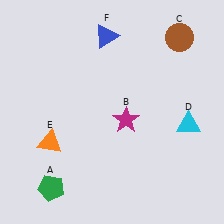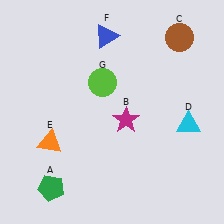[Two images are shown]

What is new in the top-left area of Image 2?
A lime circle (G) was added in the top-left area of Image 2.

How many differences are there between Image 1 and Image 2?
There is 1 difference between the two images.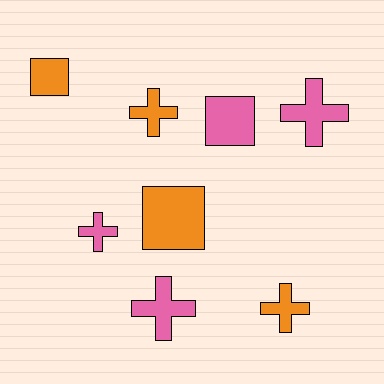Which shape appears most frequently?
Cross, with 5 objects.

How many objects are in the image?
There are 8 objects.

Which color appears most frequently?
Orange, with 4 objects.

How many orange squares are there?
There are 2 orange squares.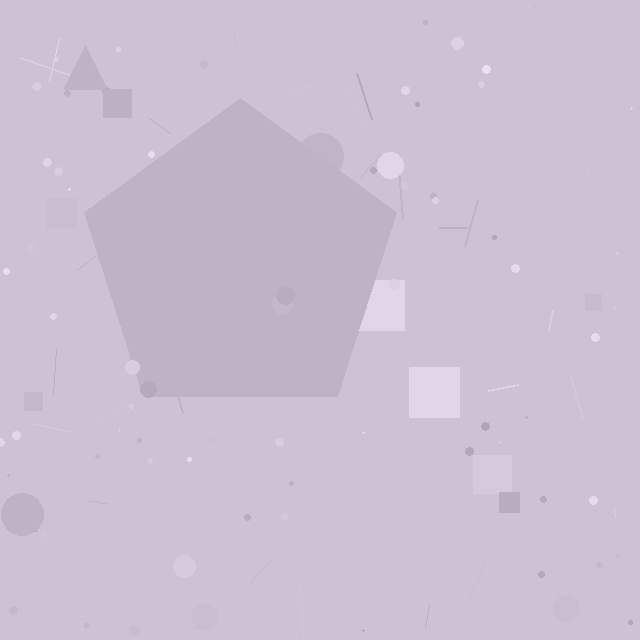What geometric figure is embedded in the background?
A pentagon is embedded in the background.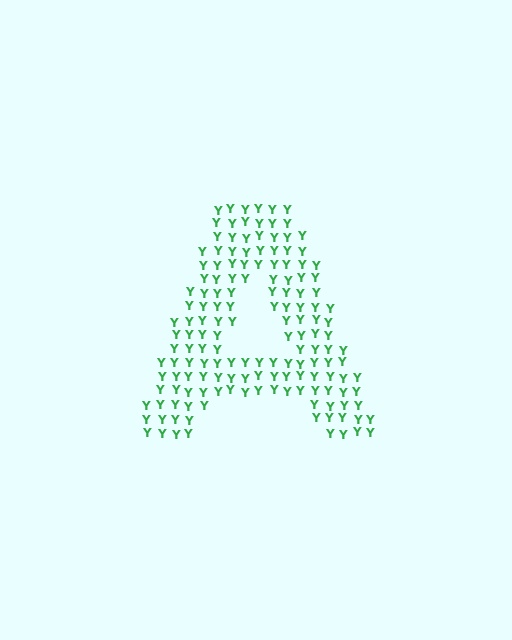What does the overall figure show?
The overall figure shows the letter A.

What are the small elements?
The small elements are letter Y's.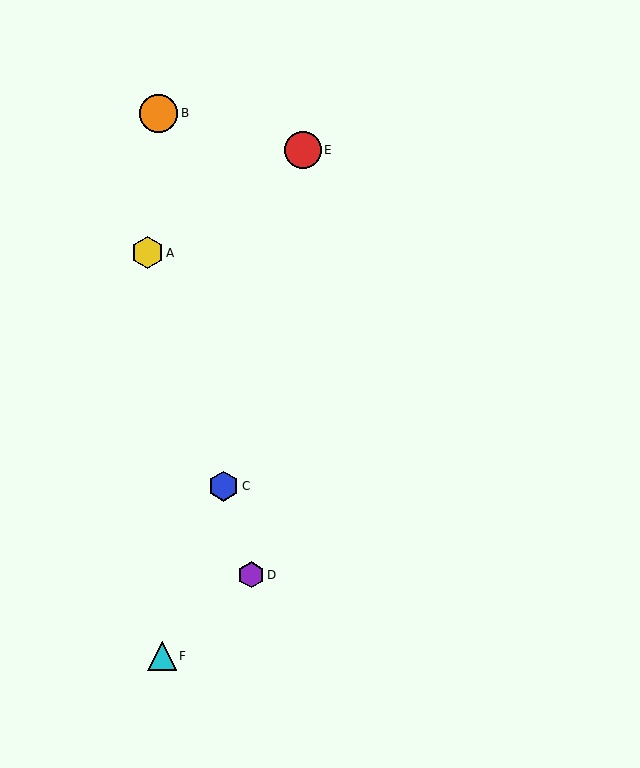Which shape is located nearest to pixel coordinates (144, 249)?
The yellow hexagon (labeled A) at (147, 253) is nearest to that location.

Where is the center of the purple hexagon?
The center of the purple hexagon is at (251, 575).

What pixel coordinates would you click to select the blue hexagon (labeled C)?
Click at (224, 486) to select the blue hexagon C.